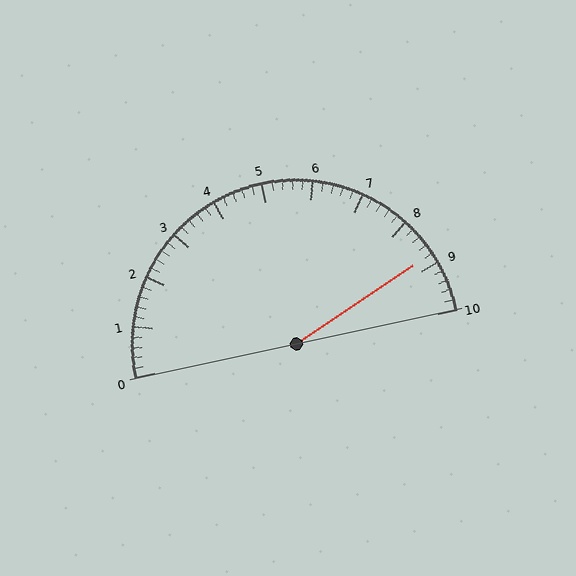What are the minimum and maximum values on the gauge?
The gauge ranges from 0 to 10.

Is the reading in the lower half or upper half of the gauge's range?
The reading is in the upper half of the range (0 to 10).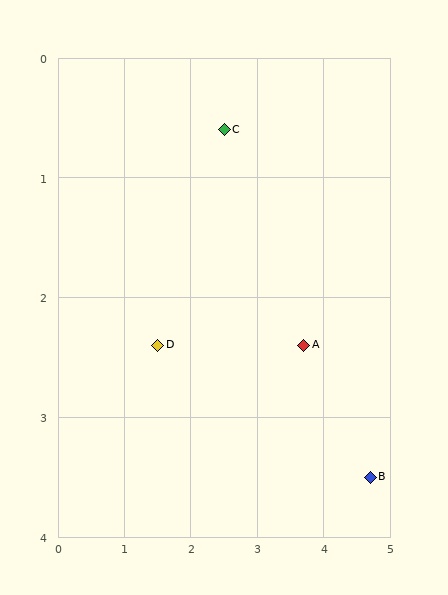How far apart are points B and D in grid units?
Points B and D are about 3.4 grid units apart.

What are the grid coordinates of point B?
Point B is at approximately (4.7, 3.5).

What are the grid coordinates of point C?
Point C is at approximately (2.5, 0.6).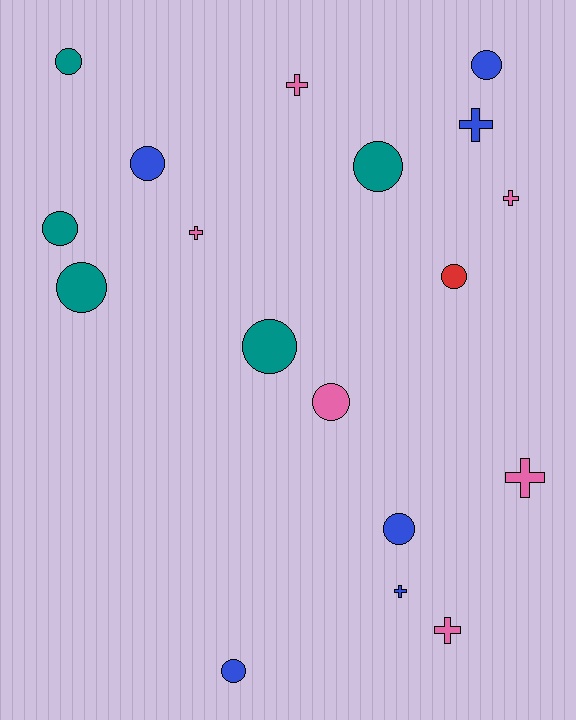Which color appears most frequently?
Pink, with 6 objects.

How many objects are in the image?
There are 18 objects.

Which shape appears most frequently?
Circle, with 11 objects.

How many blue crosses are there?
There are 2 blue crosses.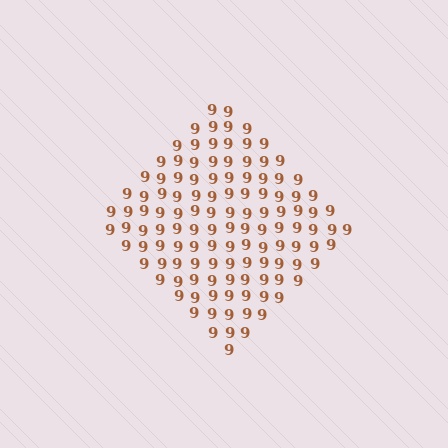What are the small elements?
The small elements are digit 9's.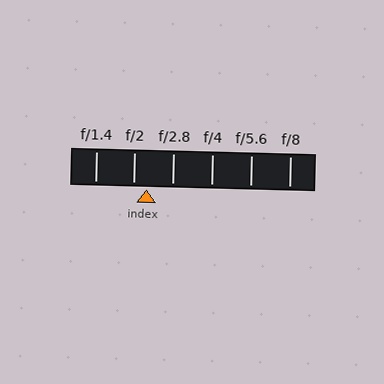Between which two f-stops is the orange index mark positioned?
The index mark is between f/2 and f/2.8.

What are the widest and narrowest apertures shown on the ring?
The widest aperture shown is f/1.4 and the narrowest is f/8.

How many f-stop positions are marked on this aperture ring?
There are 6 f-stop positions marked.